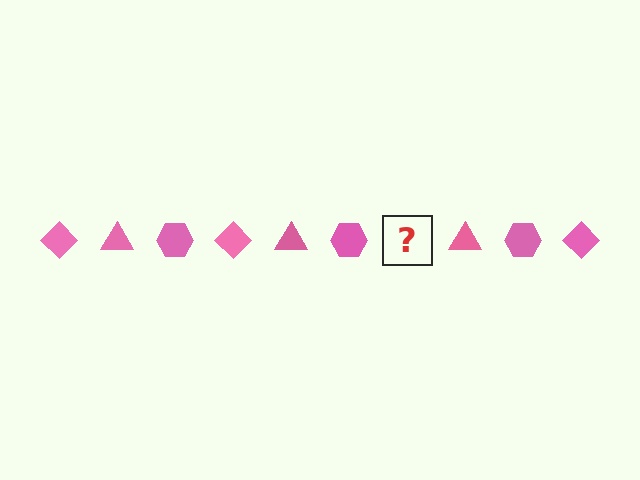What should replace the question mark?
The question mark should be replaced with a pink diamond.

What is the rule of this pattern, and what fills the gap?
The rule is that the pattern cycles through diamond, triangle, hexagon shapes in pink. The gap should be filled with a pink diamond.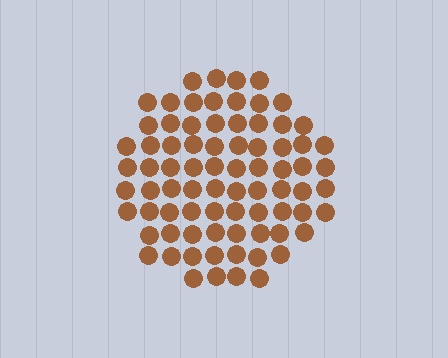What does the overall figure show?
The overall figure shows a circle.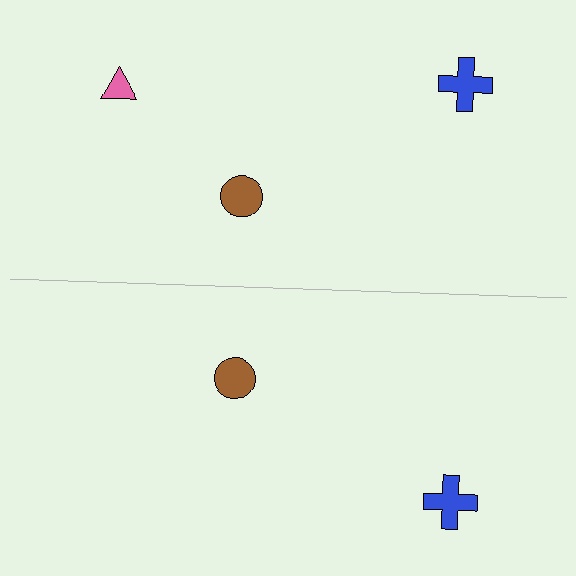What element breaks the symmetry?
A pink triangle is missing from the bottom side.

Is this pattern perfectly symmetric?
No, the pattern is not perfectly symmetric. A pink triangle is missing from the bottom side.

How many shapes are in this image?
There are 5 shapes in this image.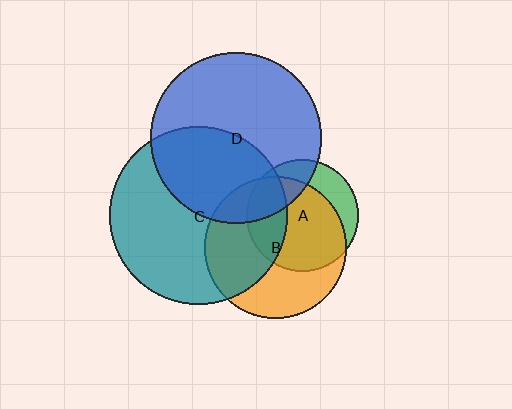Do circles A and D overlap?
Yes.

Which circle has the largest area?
Circle C (teal).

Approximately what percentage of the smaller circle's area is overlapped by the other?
Approximately 25%.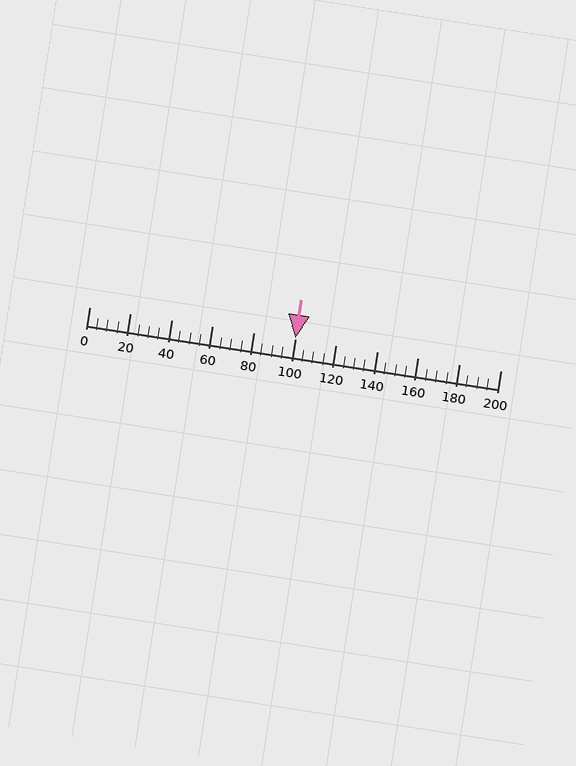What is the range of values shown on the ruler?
The ruler shows values from 0 to 200.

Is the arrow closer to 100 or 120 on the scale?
The arrow is closer to 100.